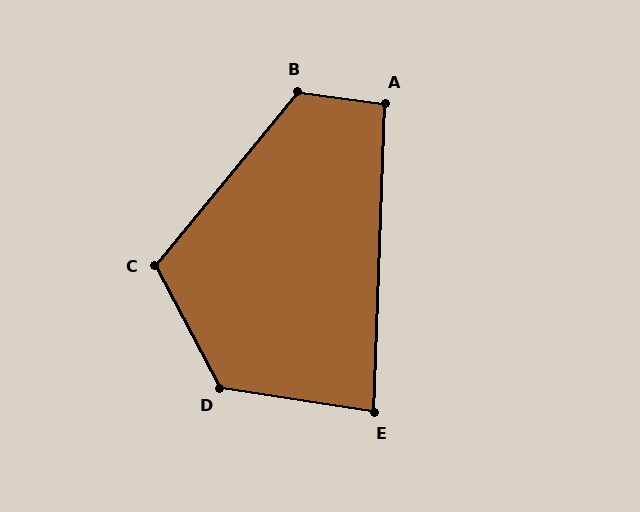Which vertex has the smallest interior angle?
E, at approximately 83 degrees.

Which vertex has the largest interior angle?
D, at approximately 127 degrees.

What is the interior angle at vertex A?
Approximately 96 degrees (obtuse).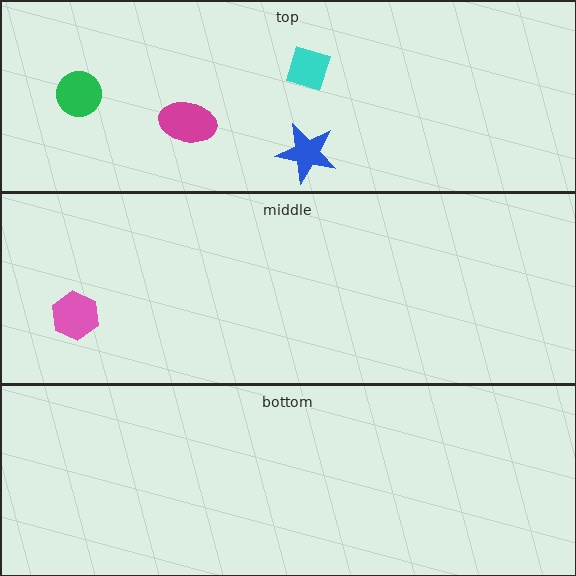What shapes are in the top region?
The blue star, the green circle, the cyan diamond, the magenta ellipse.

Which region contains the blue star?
The top region.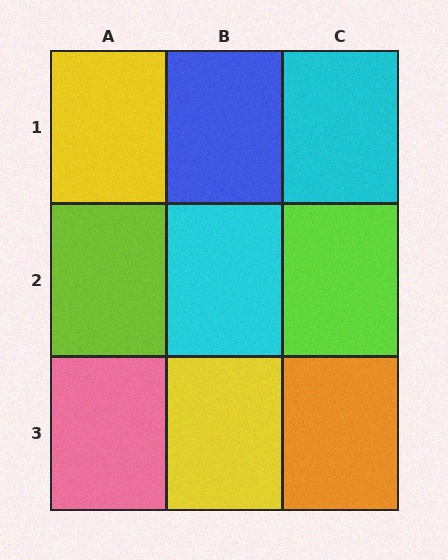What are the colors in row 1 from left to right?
Yellow, blue, cyan.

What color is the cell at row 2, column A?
Lime.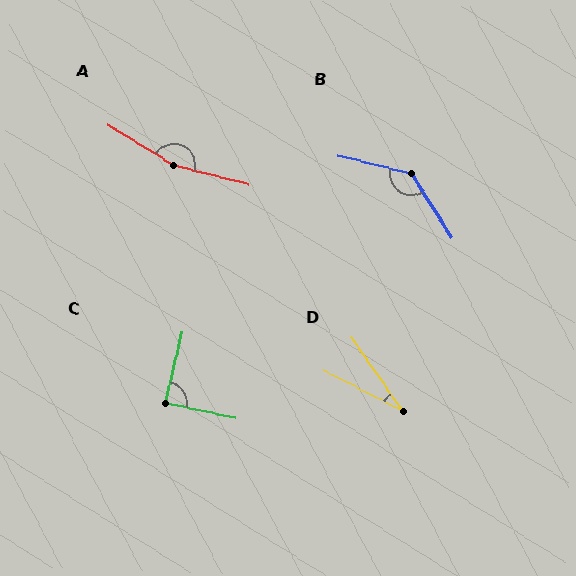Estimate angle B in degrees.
Approximately 136 degrees.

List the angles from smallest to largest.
D (28°), C (89°), B (136°), A (163°).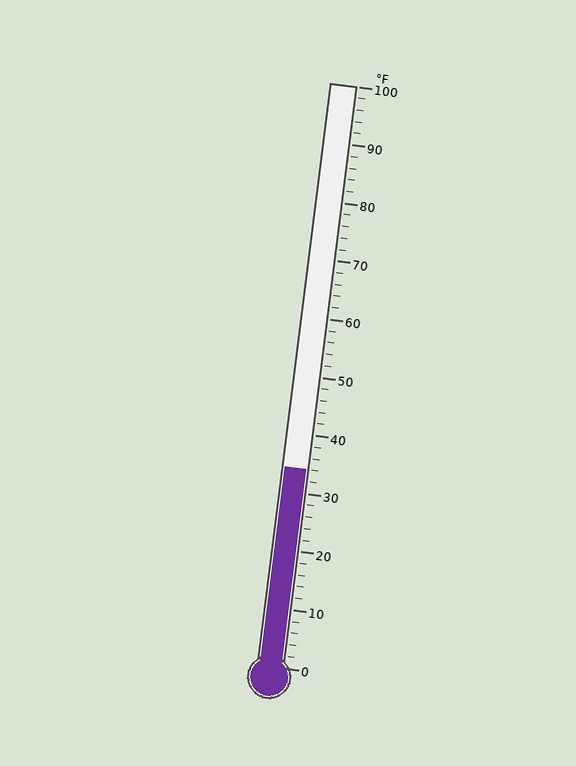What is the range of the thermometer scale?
The thermometer scale ranges from 0°F to 100°F.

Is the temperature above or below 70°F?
The temperature is below 70°F.